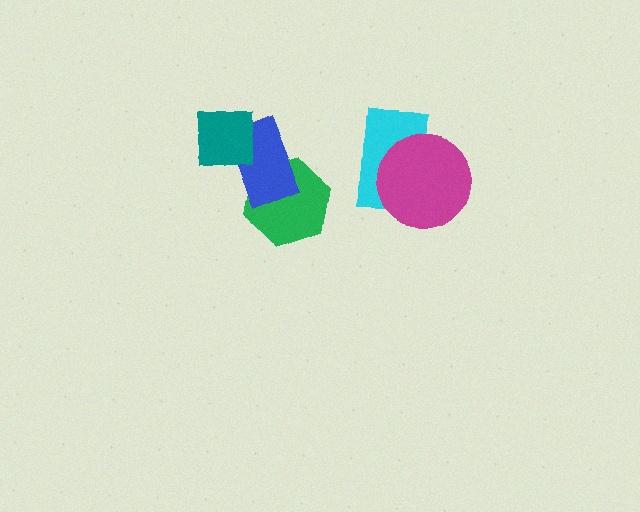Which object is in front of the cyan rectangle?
The magenta circle is in front of the cyan rectangle.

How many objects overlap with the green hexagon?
1 object overlaps with the green hexagon.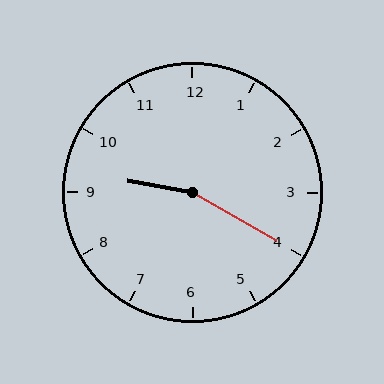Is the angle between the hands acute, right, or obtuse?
It is obtuse.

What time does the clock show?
9:20.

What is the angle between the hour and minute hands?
Approximately 160 degrees.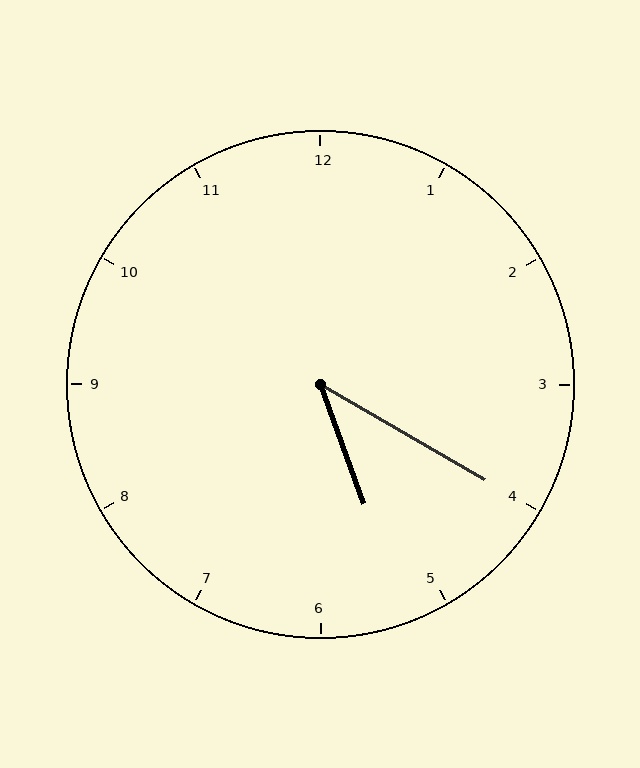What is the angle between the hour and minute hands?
Approximately 40 degrees.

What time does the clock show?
5:20.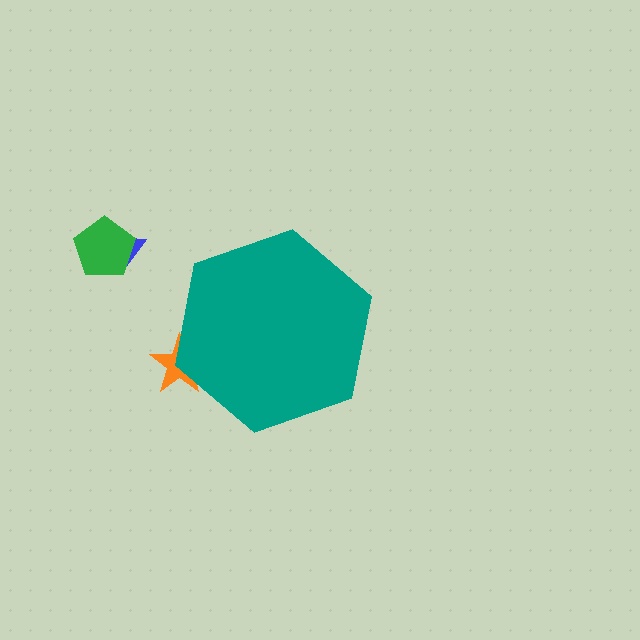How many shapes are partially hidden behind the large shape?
1 shape is partially hidden.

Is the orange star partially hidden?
Yes, the orange star is partially hidden behind the teal hexagon.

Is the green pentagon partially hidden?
No, the green pentagon is fully visible.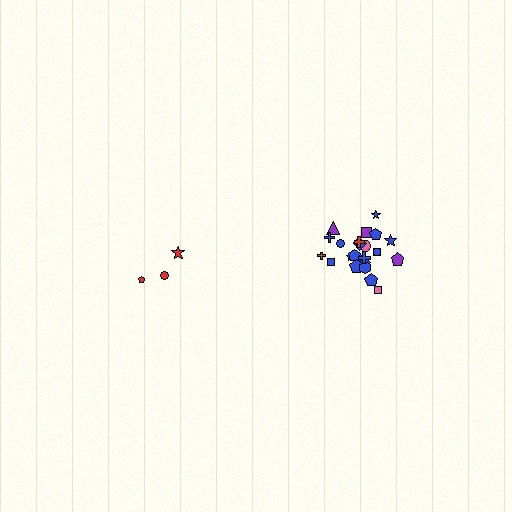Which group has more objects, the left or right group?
The right group.